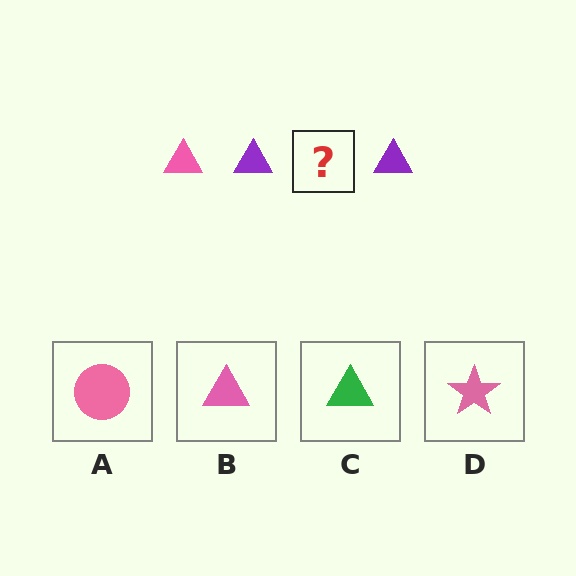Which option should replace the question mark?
Option B.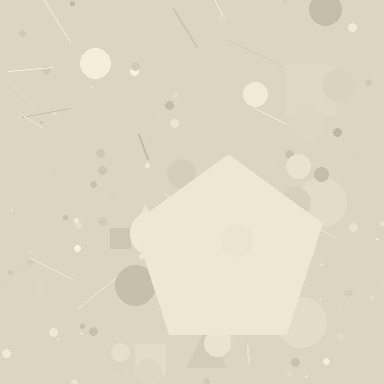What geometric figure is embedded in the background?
A pentagon is embedded in the background.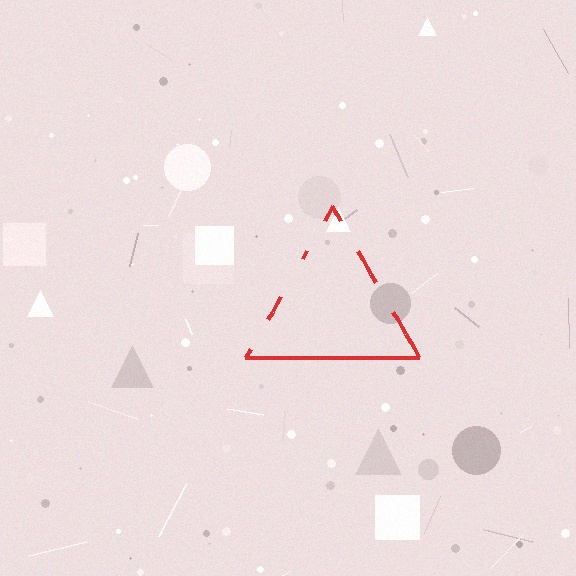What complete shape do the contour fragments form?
The contour fragments form a triangle.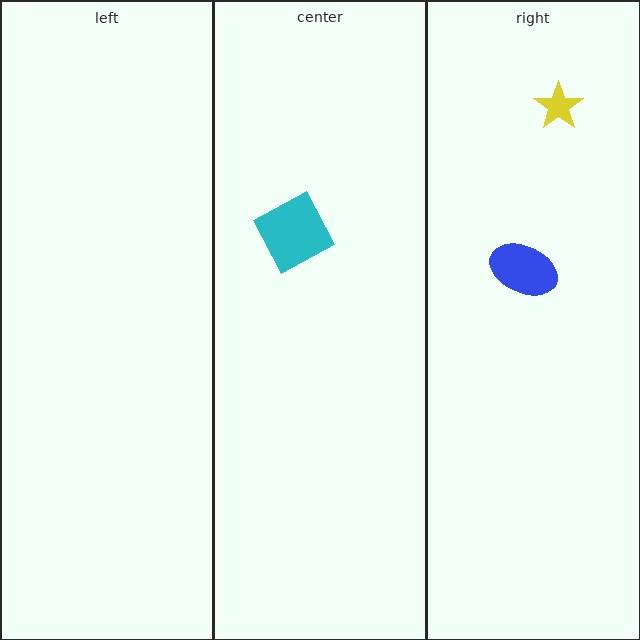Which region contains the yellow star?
The right region.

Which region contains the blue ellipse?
The right region.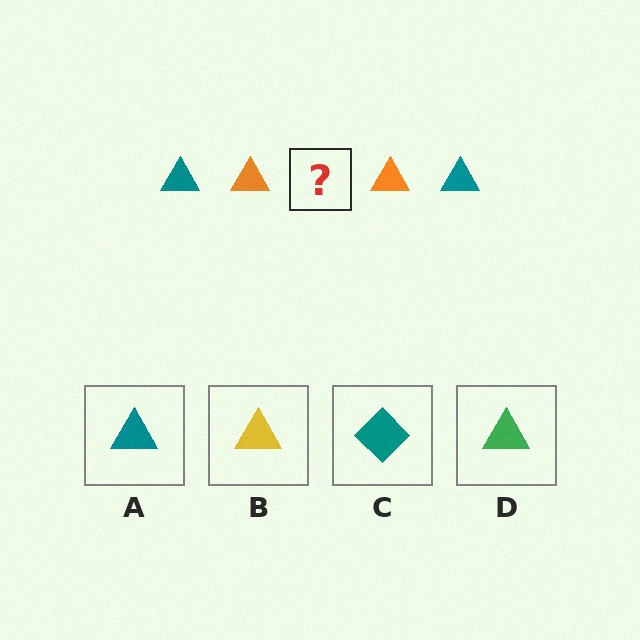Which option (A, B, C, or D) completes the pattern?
A.